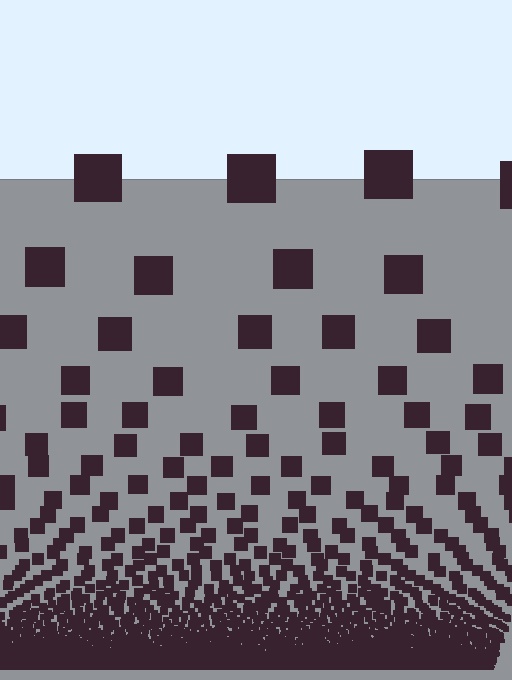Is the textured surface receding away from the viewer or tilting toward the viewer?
The surface appears to tilt toward the viewer. Texture elements get larger and sparser toward the top.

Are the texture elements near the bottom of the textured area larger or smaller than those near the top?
Smaller. The gradient is inverted — elements near the bottom are smaller and denser.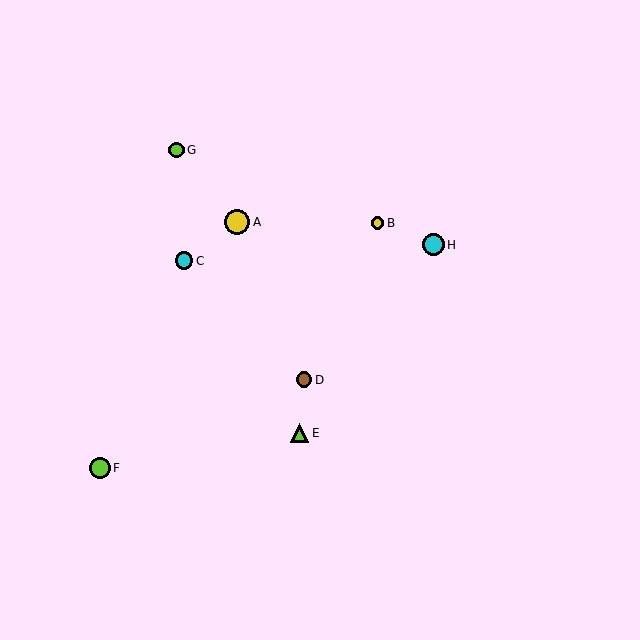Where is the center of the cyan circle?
The center of the cyan circle is at (434, 245).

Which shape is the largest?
The yellow circle (labeled A) is the largest.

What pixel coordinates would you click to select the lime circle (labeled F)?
Click at (100, 468) to select the lime circle F.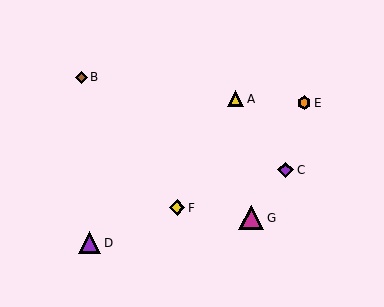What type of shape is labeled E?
Shape E is an orange hexagon.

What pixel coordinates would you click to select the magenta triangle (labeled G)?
Click at (251, 218) to select the magenta triangle G.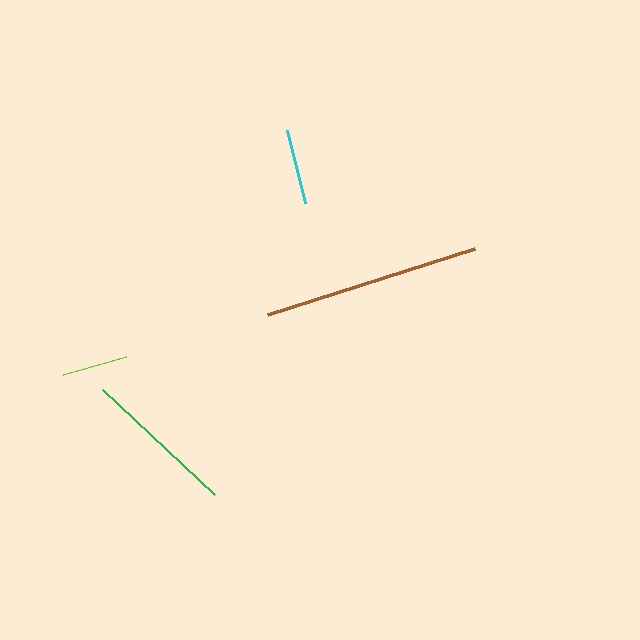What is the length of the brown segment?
The brown segment is approximately 217 pixels long.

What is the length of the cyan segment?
The cyan segment is approximately 76 pixels long.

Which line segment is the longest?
The brown line is the longest at approximately 217 pixels.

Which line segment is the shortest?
The lime line is the shortest at approximately 65 pixels.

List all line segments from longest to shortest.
From longest to shortest: brown, green, cyan, lime.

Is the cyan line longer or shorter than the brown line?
The brown line is longer than the cyan line.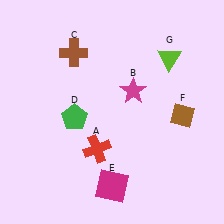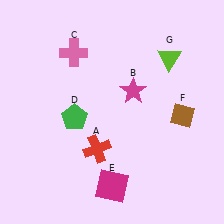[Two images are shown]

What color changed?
The cross (C) changed from brown in Image 1 to pink in Image 2.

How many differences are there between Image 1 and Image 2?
There is 1 difference between the two images.